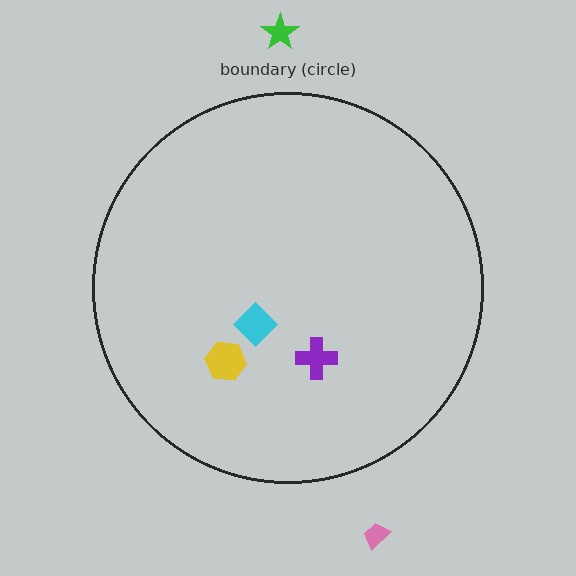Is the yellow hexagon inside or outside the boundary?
Inside.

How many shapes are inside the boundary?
3 inside, 2 outside.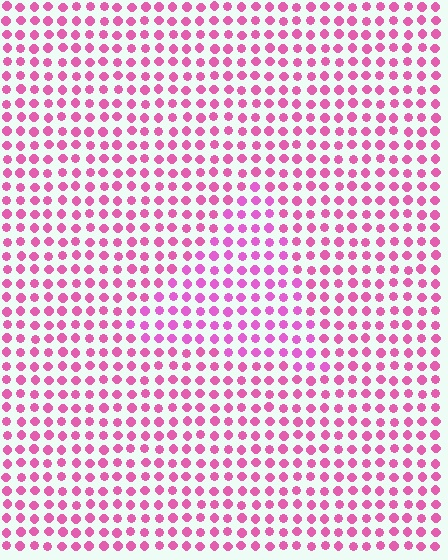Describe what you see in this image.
The image is filled with small pink elements in a uniform arrangement. A triangle-shaped region is visible where the elements are tinted to a slightly different hue, forming a subtle color boundary.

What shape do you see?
I see a triangle.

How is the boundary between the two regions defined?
The boundary is defined purely by a slight shift in hue (about 16 degrees). Spacing, size, and orientation are identical on both sides.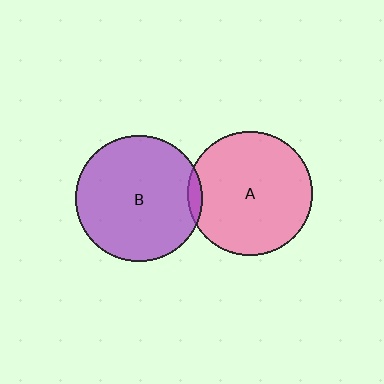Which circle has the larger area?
Circle B (purple).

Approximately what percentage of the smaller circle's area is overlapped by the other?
Approximately 5%.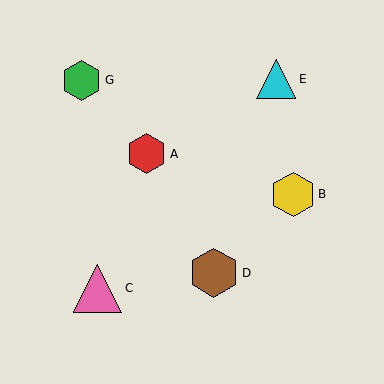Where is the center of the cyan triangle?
The center of the cyan triangle is at (276, 79).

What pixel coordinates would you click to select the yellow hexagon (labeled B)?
Click at (293, 194) to select the yellow hexagon B.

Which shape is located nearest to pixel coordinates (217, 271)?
The brown hexagon (labeled D) at (214, 273) is nearest to that location.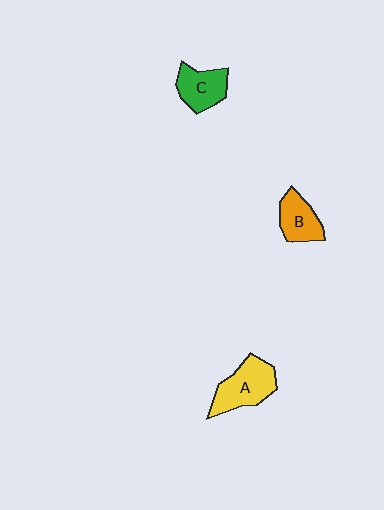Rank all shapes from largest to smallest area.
From largest to smallest: A (yellow), C (green), B (orange).